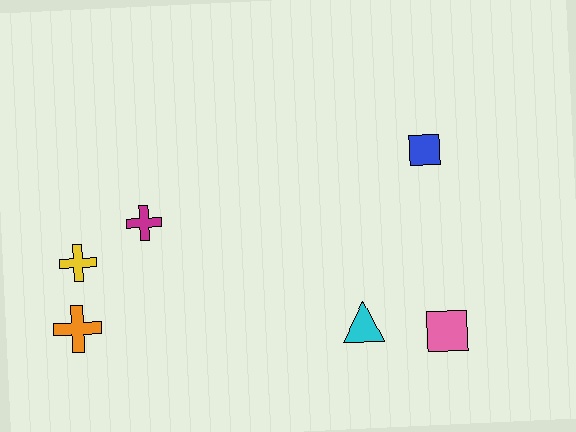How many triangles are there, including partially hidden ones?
There is 1 triangle.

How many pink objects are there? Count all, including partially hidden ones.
There is 1 pink object.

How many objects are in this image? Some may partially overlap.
There are 6 objects.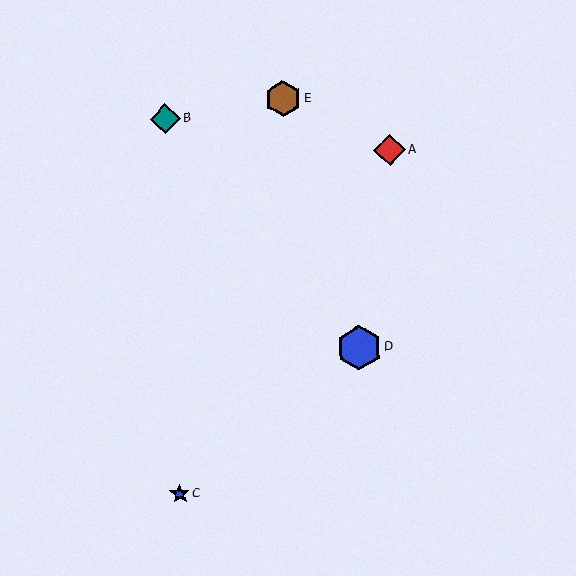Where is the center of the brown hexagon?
The center of the brown hexagon is at (283, 99).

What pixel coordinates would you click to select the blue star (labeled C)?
Click at (180, 494) to select the blue star C.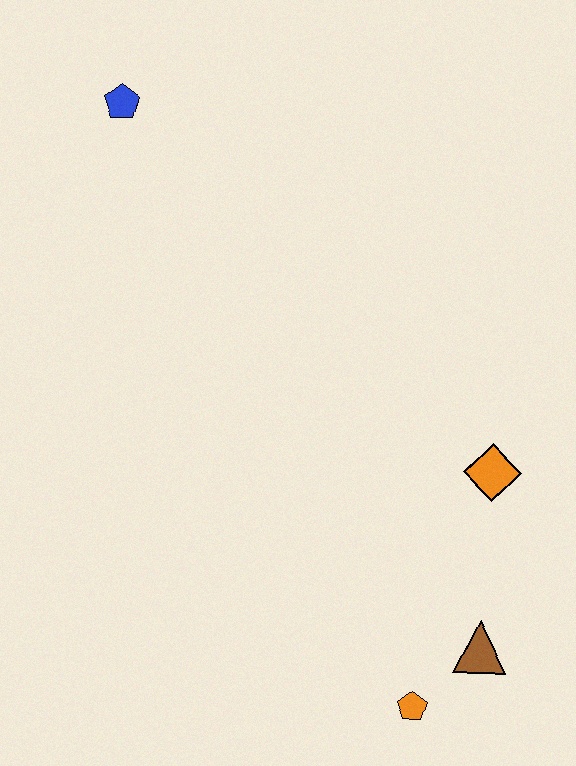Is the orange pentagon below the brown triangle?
Yes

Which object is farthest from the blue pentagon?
The orange pentagon is farthest from the blue pentagon.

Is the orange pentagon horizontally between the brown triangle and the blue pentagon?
Yes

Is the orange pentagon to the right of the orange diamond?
No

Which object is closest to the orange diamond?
The brown triangle is closest to the orange diamond.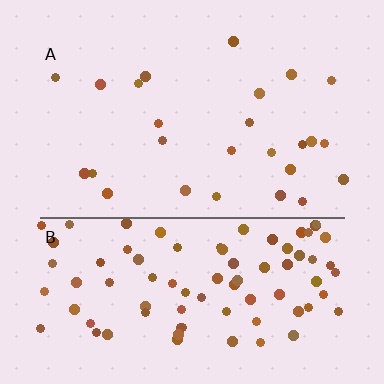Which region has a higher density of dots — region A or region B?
B (the bottom).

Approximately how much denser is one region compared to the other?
Approximately 3.5× — region B over region A.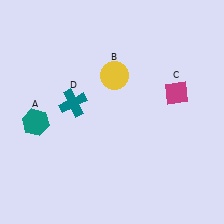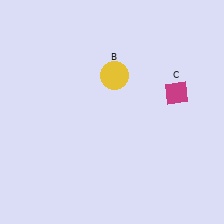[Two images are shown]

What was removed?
The teal hexagon (A), the teal cross (D) were removed in Image 2.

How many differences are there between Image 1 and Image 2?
There are 2 differences between the two images.